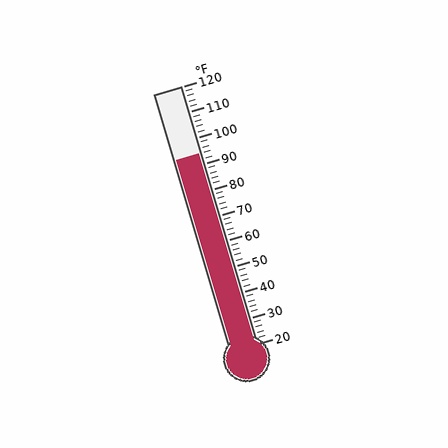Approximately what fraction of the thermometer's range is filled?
The thermometer is filled to approximately 75% of its range.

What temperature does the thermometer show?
The thermometer shows approximately 94°F.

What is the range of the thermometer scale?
The thermometer scale ranges from 20°F to 120°F.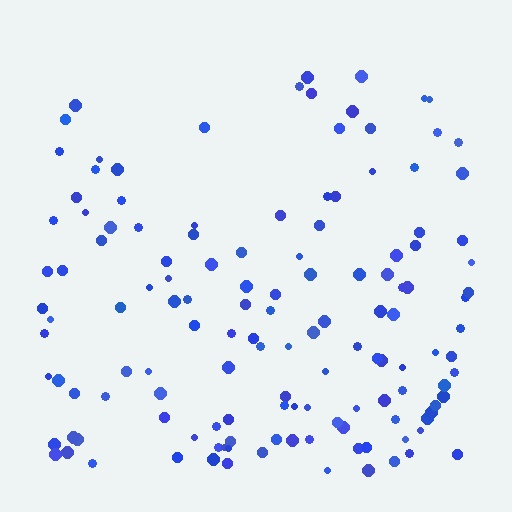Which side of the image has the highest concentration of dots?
The bottom.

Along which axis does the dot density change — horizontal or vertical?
Vertical.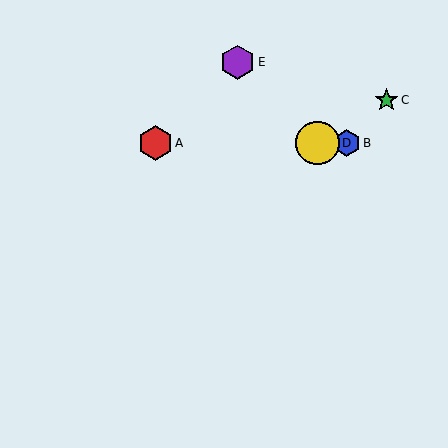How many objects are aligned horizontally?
3 objects (A, B, D) are aligned horizontally.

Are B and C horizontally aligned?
No, B is at y≈143 and C is at y≈100.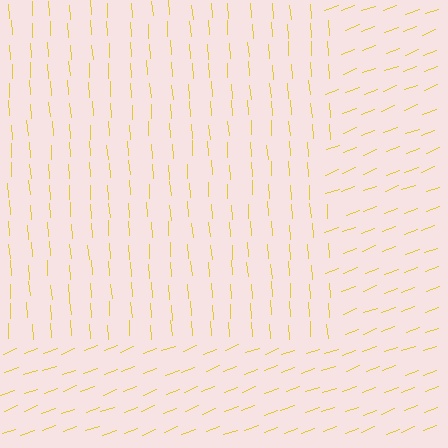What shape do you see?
I see a rectangle.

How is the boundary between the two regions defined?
The boundary is defined purely by a change in line orientation (approximately 73 degrees difference). All lines are the same color and thickness.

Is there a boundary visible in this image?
Yes, there is a texture boundary formed by a change in line orientation.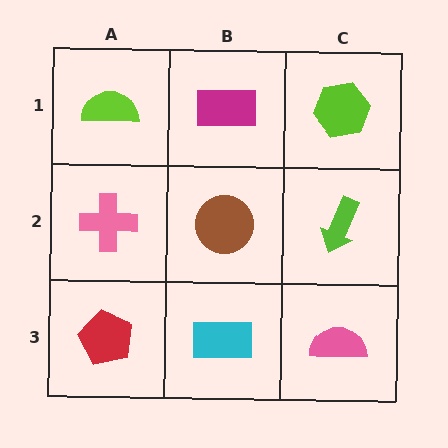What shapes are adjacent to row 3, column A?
A pink cross (row 2, column A), a cyan rectangle (row 3, column B).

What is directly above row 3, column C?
A lime arrow.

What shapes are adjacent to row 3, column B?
A brown circle (row 2, column B), a red pentagon (row 3, column A), a pink semicircle (row 3, column C).